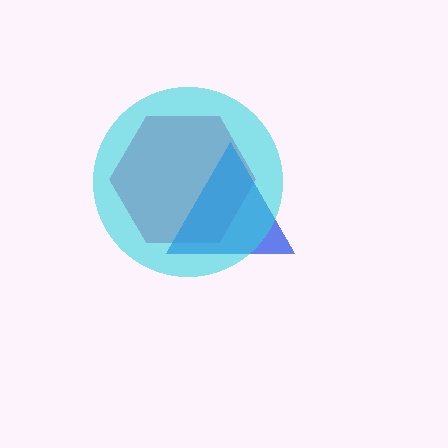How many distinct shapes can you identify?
There are 3 distinct shapes: a magenta hexagon, a blue triangle, a cyan circle.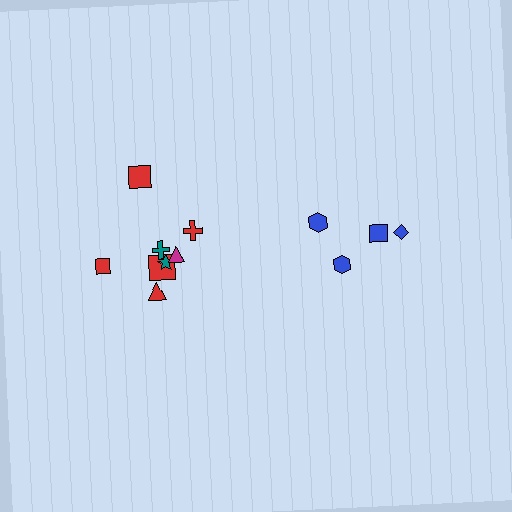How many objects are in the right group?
There are 4 objects.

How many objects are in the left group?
There are 8 objects.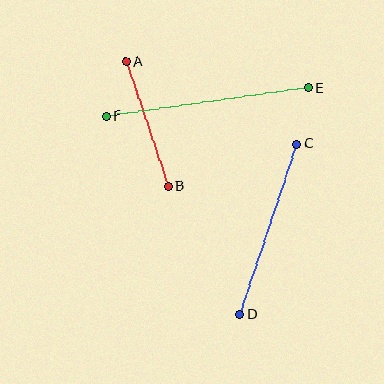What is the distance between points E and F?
The distance is approximately 204 pixels.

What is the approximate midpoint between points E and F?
The midpoint is at approximately (208, 102) pixels.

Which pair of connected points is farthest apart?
Points E and F are farthest apart.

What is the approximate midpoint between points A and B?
The midpoint is at approximately (147, 124) pixels.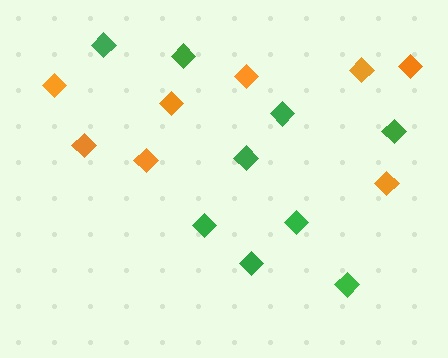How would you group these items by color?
There are 2 groups: one group of green diamonds (9) and one group of orange diamonds (8).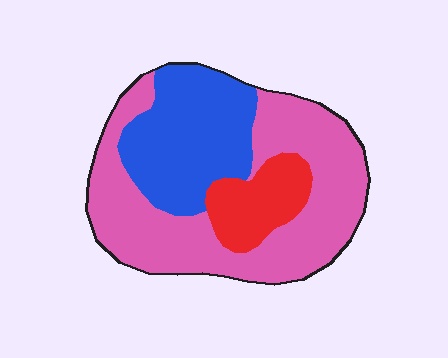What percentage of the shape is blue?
Blue takes up between a sixth and a third of the shape.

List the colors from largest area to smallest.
From largest to smallest: pink, blue, red.